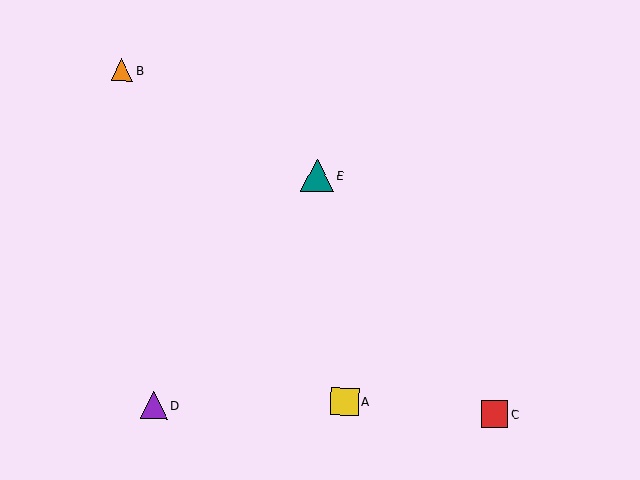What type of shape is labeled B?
Shape B is an orange triangle.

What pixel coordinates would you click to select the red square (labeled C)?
Click at (495, 414) to select the red square C.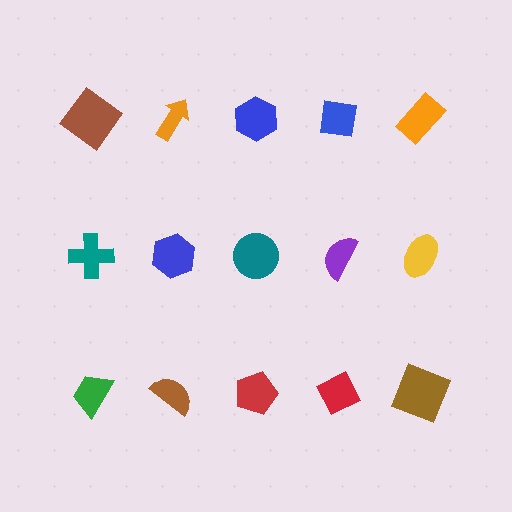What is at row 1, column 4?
A blue square.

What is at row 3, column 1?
A green trapezoid.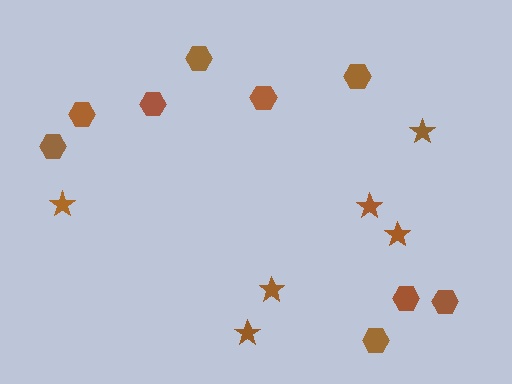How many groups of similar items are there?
There are 2 groups: one group of hexagons (9) and one group of stars (6).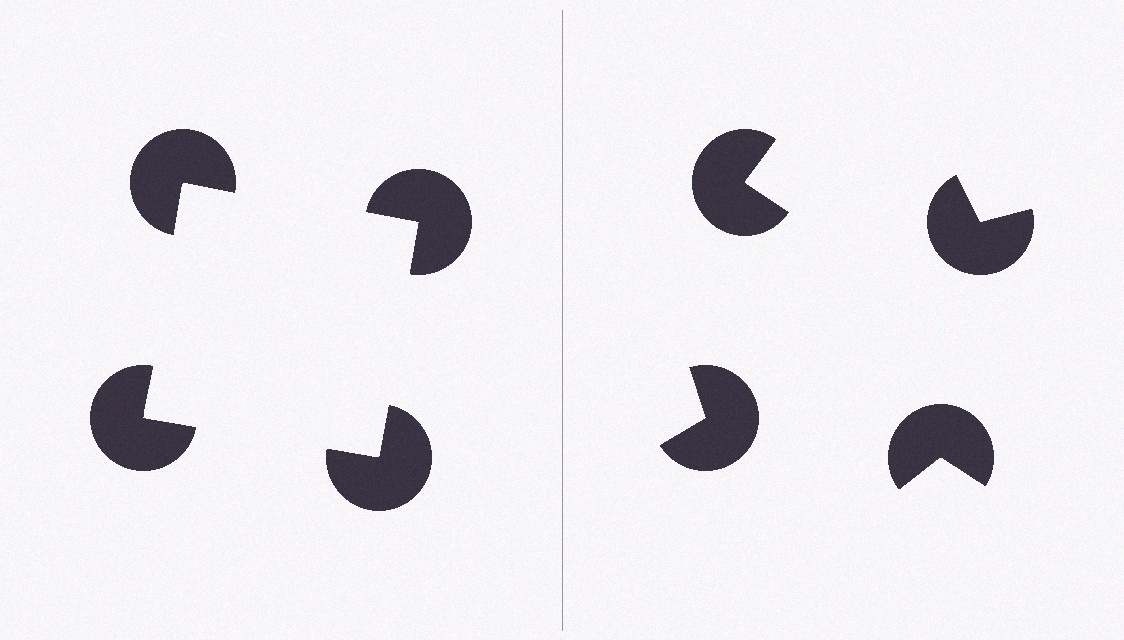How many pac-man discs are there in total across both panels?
8 — 4 on each side.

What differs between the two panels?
The pac-man discs are positioned identically on both sides; only the wedge orientations differ. On the left they align to a square; on the right they are misaligned.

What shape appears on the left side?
An illusory square.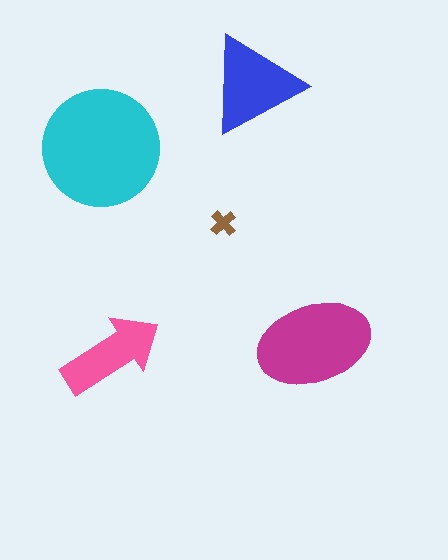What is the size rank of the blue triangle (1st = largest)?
3rd.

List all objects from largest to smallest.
The cyan circle, the magenta ellipse, the blue triangle, the pink arrow, the brown cross.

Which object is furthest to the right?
The magenta ellipse is rightmost.